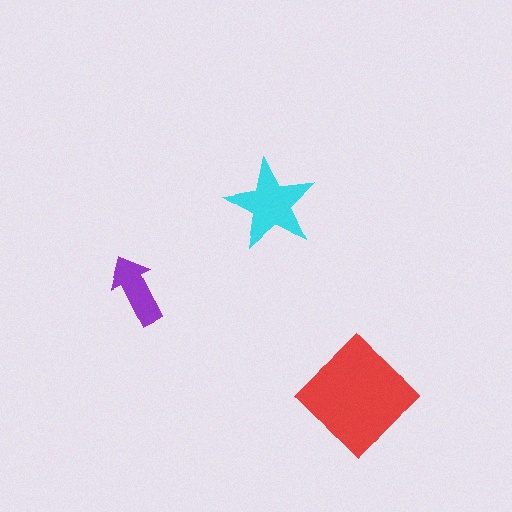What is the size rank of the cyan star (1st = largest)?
2nd.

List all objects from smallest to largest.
The purple arrow, the cyan star, the red diamond.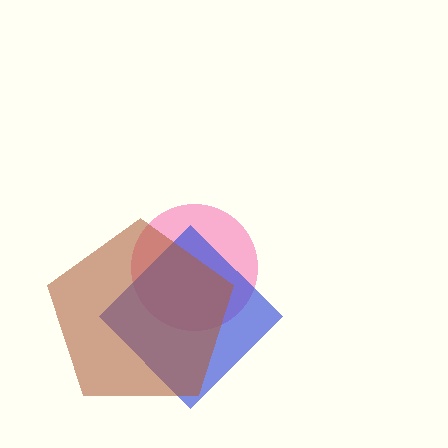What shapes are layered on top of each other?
The layered shapes are: a pink circle, a blue diamond, a brown pentagon.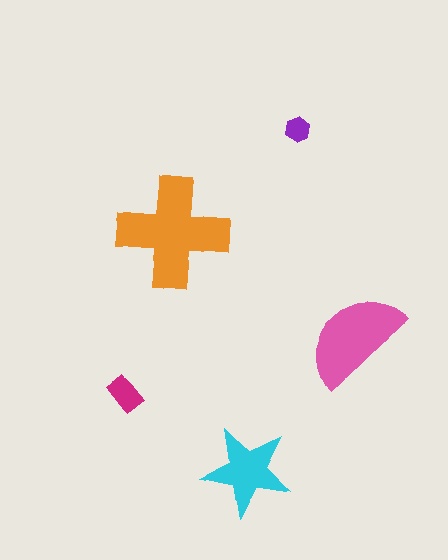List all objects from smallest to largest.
The purple hexagon, the magenta rectangle, the cyan star, the pink semicircle, the orange cross.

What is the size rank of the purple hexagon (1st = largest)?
5th.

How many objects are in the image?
There are 5 objects in the image.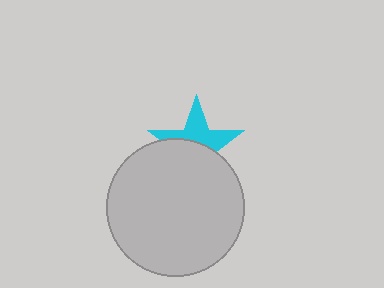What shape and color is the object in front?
The object in front is a light gray circle.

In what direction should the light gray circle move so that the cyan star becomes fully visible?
The light gray circle should move down. That is the shortest direction to clear the overlap and leave the cyan star fully visible.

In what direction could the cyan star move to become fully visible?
The cyan star could move up. That would shift it out from behind the light gray circle entirely.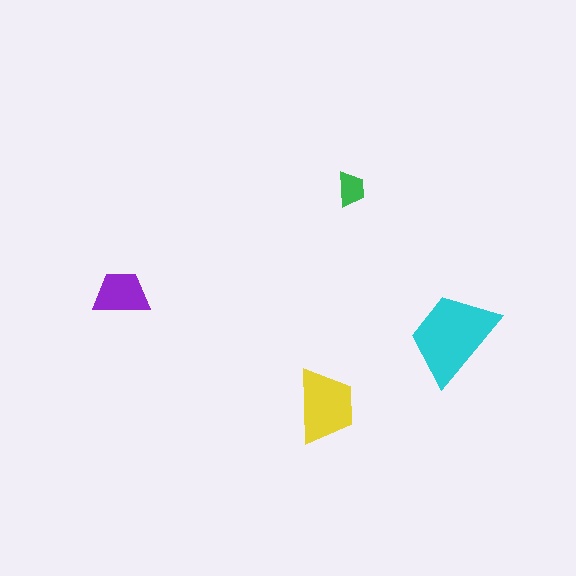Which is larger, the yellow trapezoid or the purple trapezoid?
The yellow one.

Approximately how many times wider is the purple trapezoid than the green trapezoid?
About 1.5 times wider.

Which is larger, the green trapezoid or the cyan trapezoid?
The cyan one.